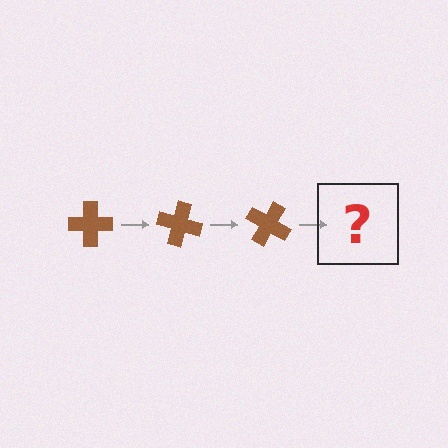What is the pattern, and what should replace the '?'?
The pattern is that the cross rotates 15 degrees each step. The '?' should be a brown cross rotated 45 degrees.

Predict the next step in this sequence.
The next step is a brown cross rotated 45 degrees.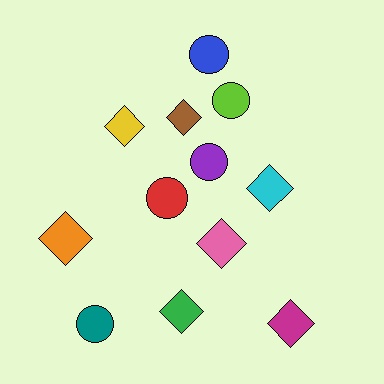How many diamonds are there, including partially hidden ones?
There are 7 diamonds.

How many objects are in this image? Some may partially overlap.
There are 12 objects.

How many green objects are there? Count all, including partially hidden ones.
There is 1 green object.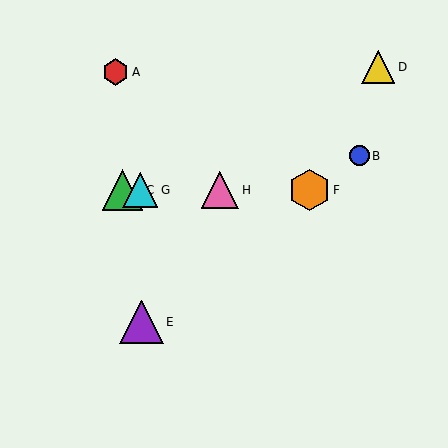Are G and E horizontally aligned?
No, G is at y≈190 and E is at y≈322.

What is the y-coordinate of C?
Object C is at y≈190.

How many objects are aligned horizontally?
4 objects (C, F, G, H) are aligned horizontally.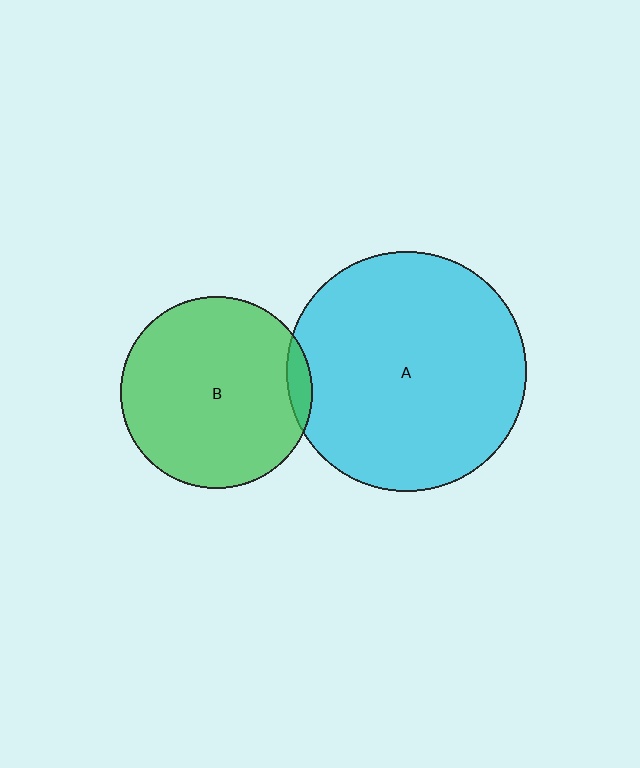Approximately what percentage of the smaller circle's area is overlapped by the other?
Approximately 5%.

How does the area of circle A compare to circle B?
Approximately 1.6 times.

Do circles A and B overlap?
Yes.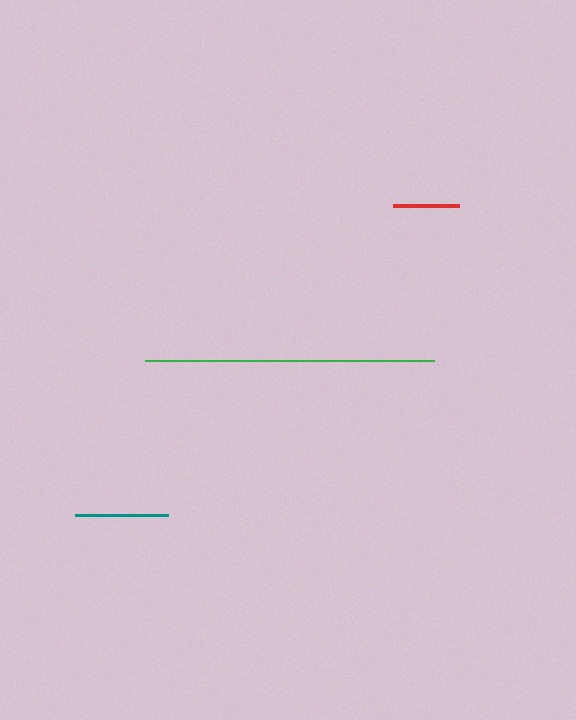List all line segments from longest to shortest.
From longest to shortest: green, teal, red.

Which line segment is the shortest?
The red line is the shortest at approximately 65 pixels.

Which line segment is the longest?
The green line is the longest at approximately 289 pixels.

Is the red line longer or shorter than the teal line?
The teal line is longer than the red line.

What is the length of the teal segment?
The teal segment is approximately 93 pixels long.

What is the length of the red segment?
The red segment is approximately 65 pixels long.